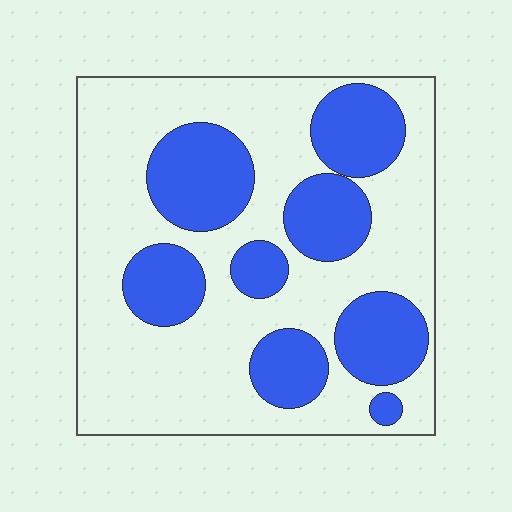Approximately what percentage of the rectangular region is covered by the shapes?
Approximately 35%.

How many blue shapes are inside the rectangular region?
8.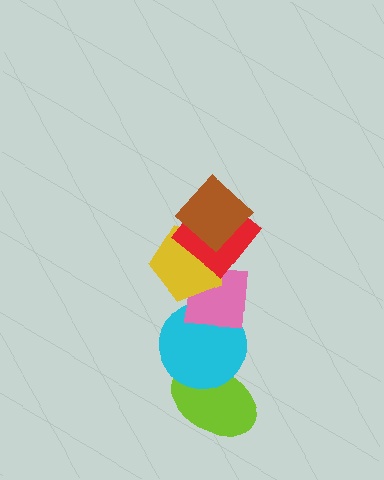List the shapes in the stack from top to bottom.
From top to bottom: the brown diamond, the red diamond, the yellow pentagon, the pink square, the cyan circle, the lime ellipse.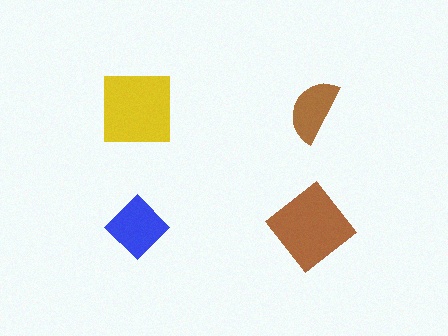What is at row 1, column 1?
A yellow square.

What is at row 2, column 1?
A blue diamond.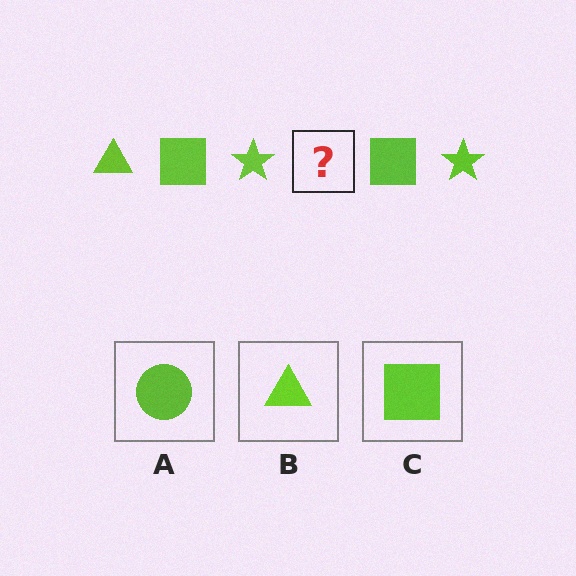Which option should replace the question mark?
Option B.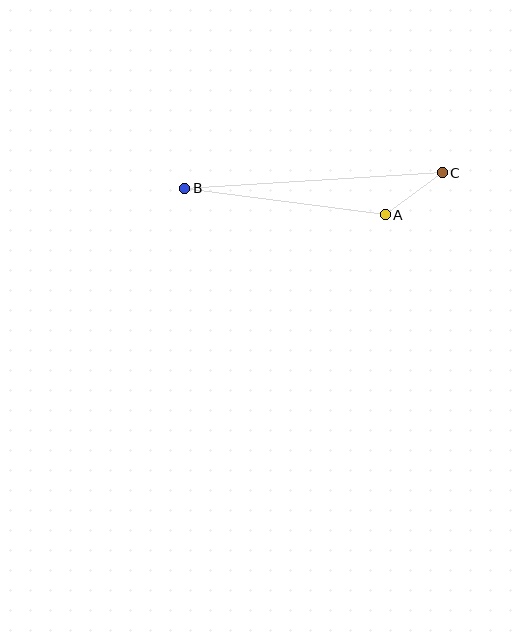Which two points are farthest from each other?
Points B and C are farthest from each other.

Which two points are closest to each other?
Points A and C are closest to each other.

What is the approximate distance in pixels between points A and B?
The distance between A and B is approximately 203 pixels.